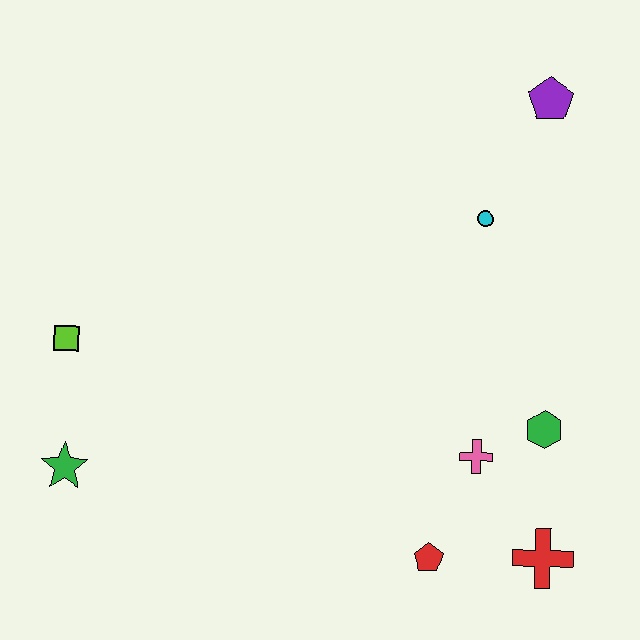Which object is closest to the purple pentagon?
The cyan circle is closest to the purple pentagon.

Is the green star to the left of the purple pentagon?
Yes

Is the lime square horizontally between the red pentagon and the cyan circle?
No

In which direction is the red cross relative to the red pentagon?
The red cross is to the right of the red pentagon.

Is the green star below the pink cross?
Yes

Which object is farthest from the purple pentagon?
The green star is farthest from the purple pentagon.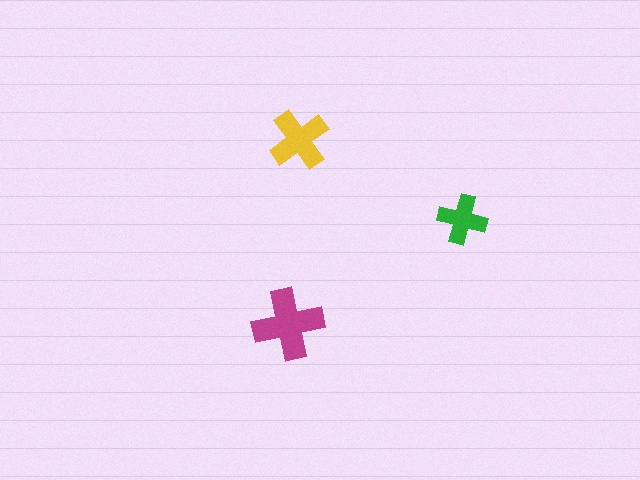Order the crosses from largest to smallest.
the magenta one, the yellow one, the green one.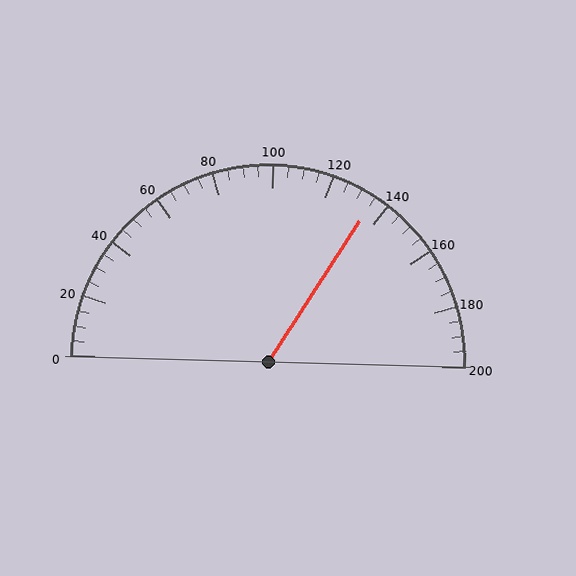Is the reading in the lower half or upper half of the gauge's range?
The reading is in the upper half of the range (0 to 200).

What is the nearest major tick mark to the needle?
The nearest major tick mark is 140.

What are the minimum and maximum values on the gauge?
The gauge ranges from 0 to 200.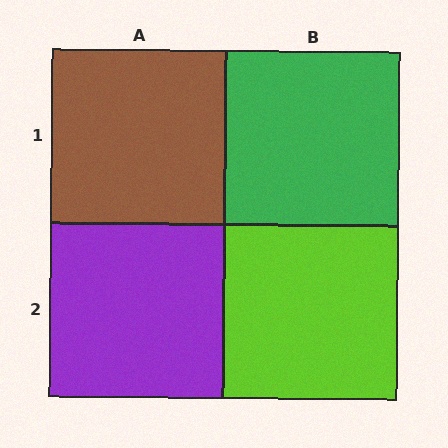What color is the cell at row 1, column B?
Green.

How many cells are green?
1 cell is green.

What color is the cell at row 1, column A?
Brown.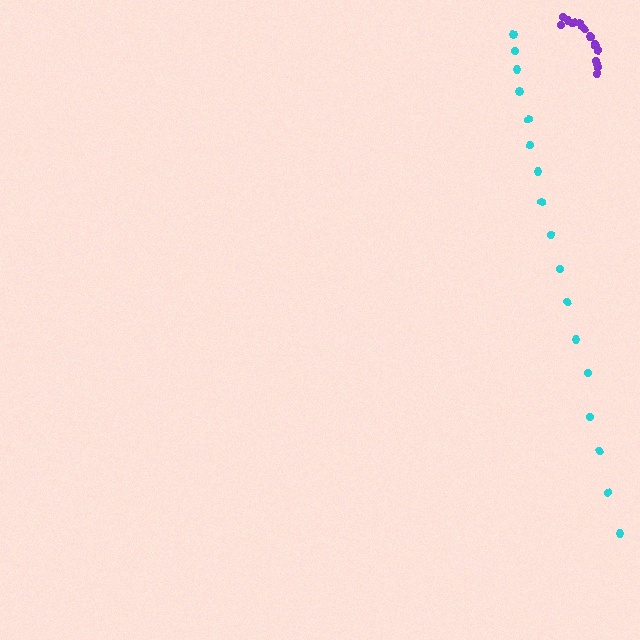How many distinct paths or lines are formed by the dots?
There are 2 distinct paths.